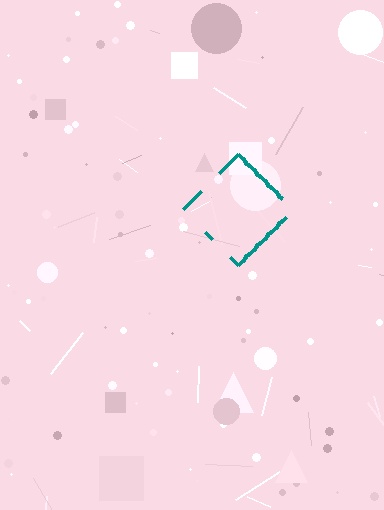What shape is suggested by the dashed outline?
The dashed outline suggests a diamond.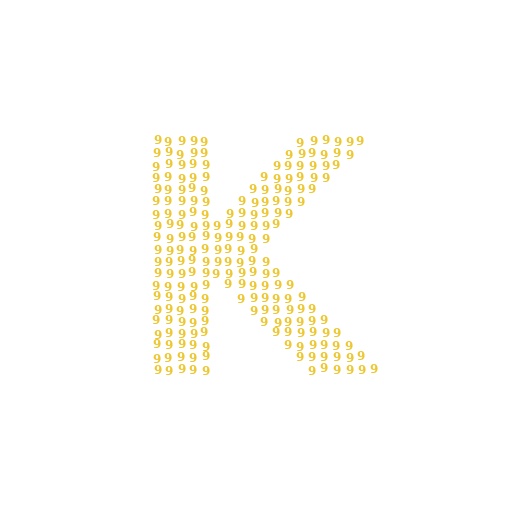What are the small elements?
The small elements are digit 9's.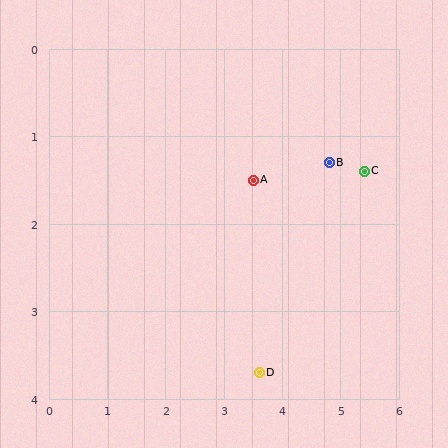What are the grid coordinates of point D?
Point D is at approximately (3.6, 3.7).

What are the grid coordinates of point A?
Point A is at approximately (3.5, 1.5).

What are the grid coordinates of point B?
Point B is at approximately (4.8, 1.3).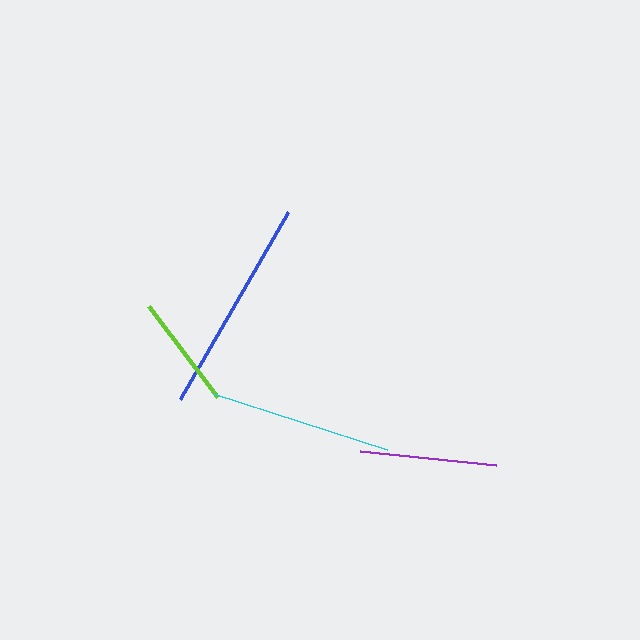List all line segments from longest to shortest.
From longest to shortest: blue, cyan, purple, lime.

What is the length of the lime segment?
The lime segment is approximately 114 pixels long.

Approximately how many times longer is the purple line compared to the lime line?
The purple line is approximately 1.2 times the length of the lime line.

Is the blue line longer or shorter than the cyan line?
The blue line is longer than the cyan line.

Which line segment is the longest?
The blue line is the longest at approximately 216 pixels.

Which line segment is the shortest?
The lime line is the shortest at approximately 114 pixels.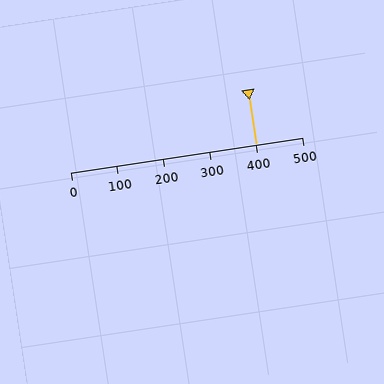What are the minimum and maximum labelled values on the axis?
The axis runs from 0 to 500.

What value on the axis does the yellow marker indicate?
The marker indicates approximately 400.